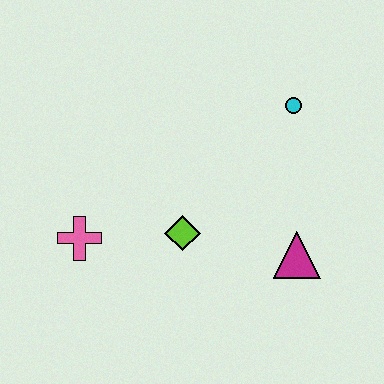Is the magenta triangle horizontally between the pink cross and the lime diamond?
No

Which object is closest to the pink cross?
The lime diamond is closest to the pink cross.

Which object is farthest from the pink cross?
The cyan circle is farthest from the pink cross.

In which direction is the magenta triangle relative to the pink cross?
The magenta triangle is to the right of the pink cross.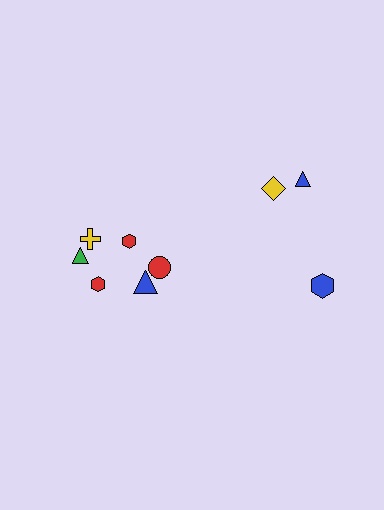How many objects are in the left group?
There are 6 objects.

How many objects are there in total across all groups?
There are 9 objects.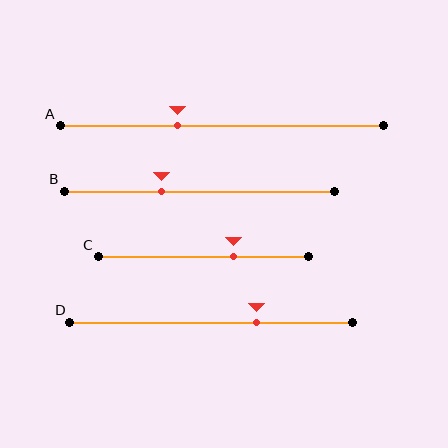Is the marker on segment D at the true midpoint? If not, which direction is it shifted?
No, the marker on segment D is shifted to the right by about 16% of the segment length.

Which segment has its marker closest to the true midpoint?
Segment A has its marker closest to the true midpoint.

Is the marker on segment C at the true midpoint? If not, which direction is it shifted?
No, the marker on segment C is shifted to the right by about 14% of the segment length.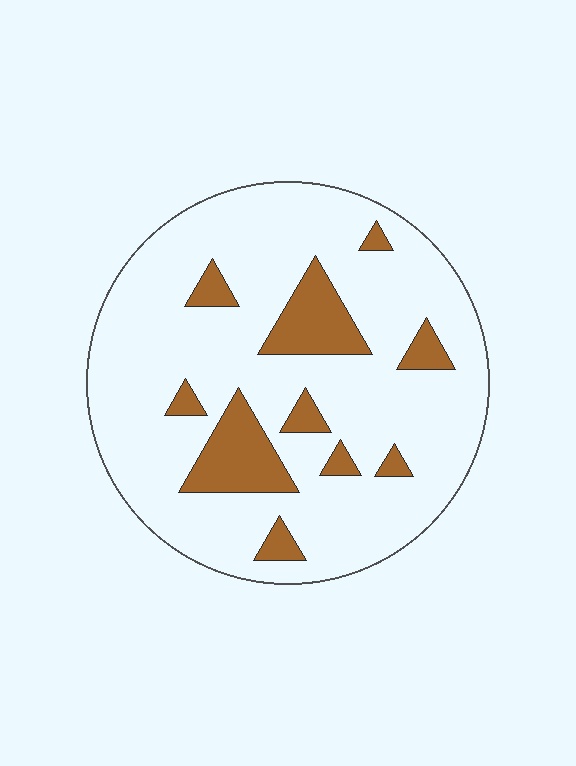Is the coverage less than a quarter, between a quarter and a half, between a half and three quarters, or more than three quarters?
Less than a quarter.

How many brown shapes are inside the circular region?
10.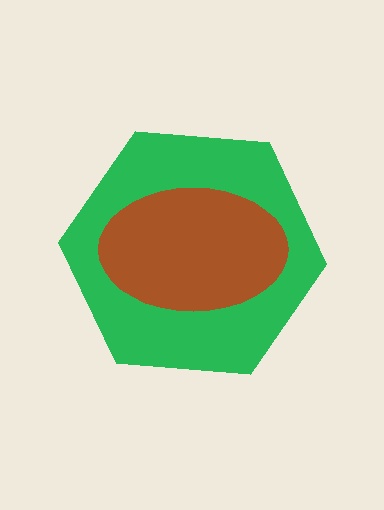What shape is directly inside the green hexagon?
The brown ellipse.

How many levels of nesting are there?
2.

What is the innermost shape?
The brown ellipse.